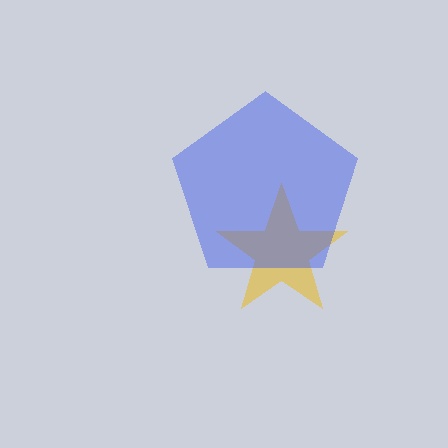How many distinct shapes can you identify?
There are 2 distinct shapes: a yellow star, a blue pentagon.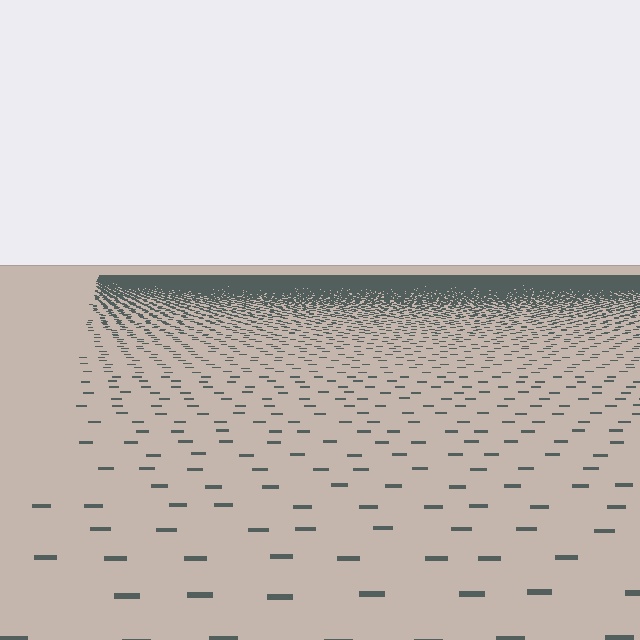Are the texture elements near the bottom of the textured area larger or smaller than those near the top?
Larger. Near the bottom, elements are closer to the viewer and appear at a bigger on-screen size.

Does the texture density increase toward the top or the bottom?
Density increases toward the top.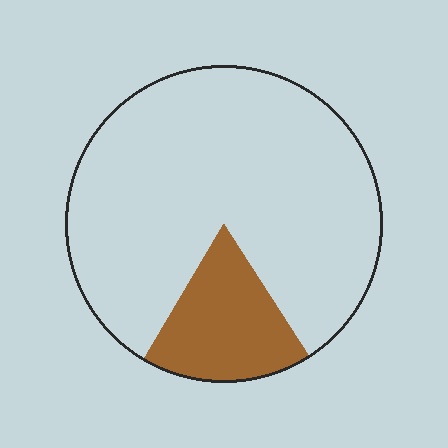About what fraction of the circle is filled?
About one sixth (1/6).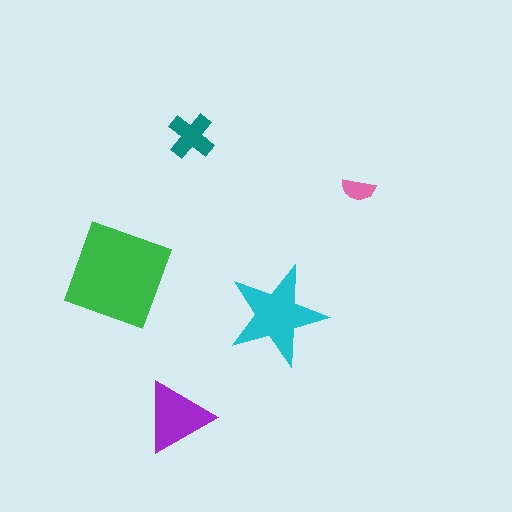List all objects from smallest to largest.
The pink semicircle, the teal cross, the purple triangle, the cyan star, the green diamond.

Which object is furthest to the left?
The green diamond is leftmost.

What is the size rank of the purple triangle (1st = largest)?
3rd.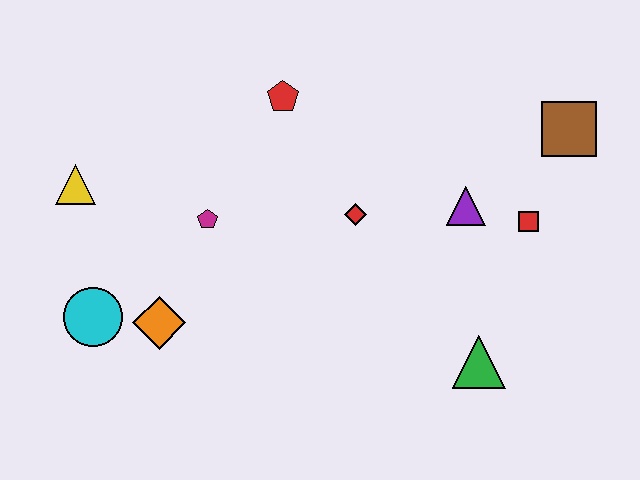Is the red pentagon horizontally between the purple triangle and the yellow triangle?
Yes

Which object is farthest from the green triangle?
The yellow triangle is farthest from the green triangle.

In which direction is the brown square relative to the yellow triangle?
The brown square is to the right of the yellow triangle.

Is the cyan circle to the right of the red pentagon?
No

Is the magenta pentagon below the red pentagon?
Yes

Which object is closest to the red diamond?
The purple triangle is closest to the red diamond.